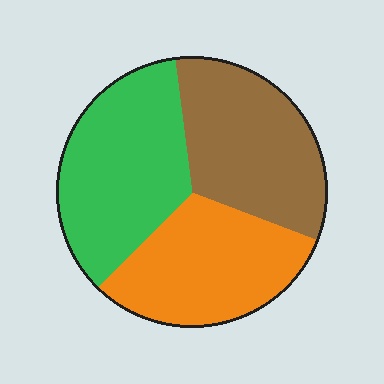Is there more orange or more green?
Green.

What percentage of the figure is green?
Green covers roughly 35% of the figure.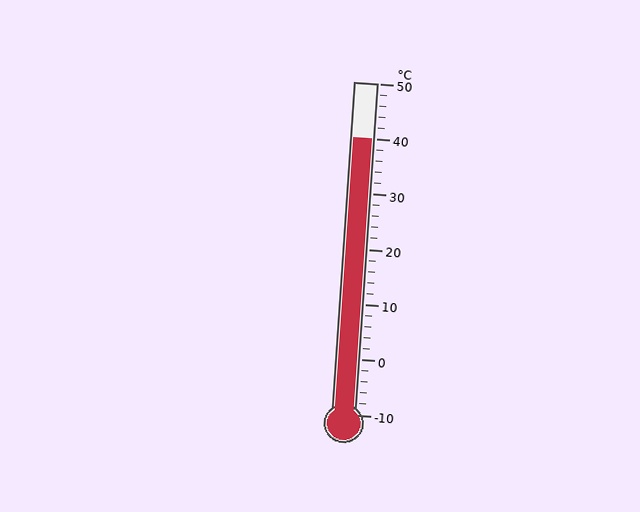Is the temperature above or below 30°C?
The temperature is above 30°C.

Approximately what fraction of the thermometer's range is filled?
The thermometer is filled to approximately 85% of its range.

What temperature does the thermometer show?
The thermometer shows approximately 40°C.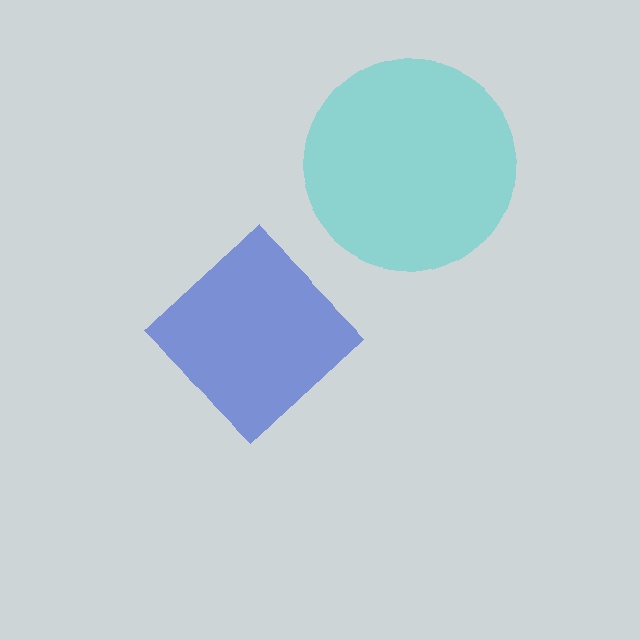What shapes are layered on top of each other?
The layered shapes are: a blue diamond, a cyan circle.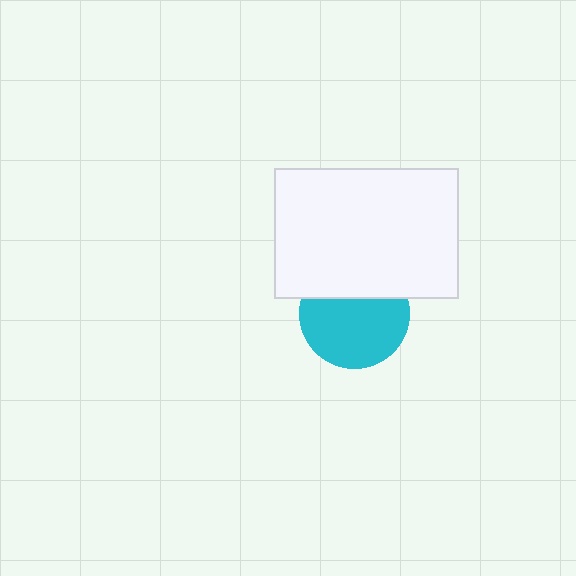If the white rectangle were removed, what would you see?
You would see the complete cyan circle.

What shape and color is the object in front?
The object in front is a white rectangle.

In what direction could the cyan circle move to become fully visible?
The cyan circle could move down. That would shift it out from behind the white rectangle entirely.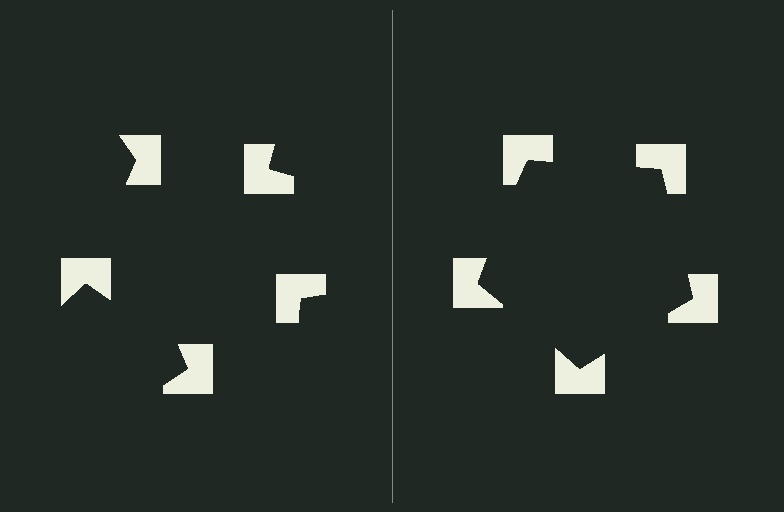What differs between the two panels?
The notched squares are positioned identically on both sides; only the wedge orientations differ. On the right they align to a pentagon; on the left they are misaligned.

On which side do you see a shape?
An illusory pentagon appears on the right side. On the left side the wedge cuts are rotated, so no coherent shape forms.